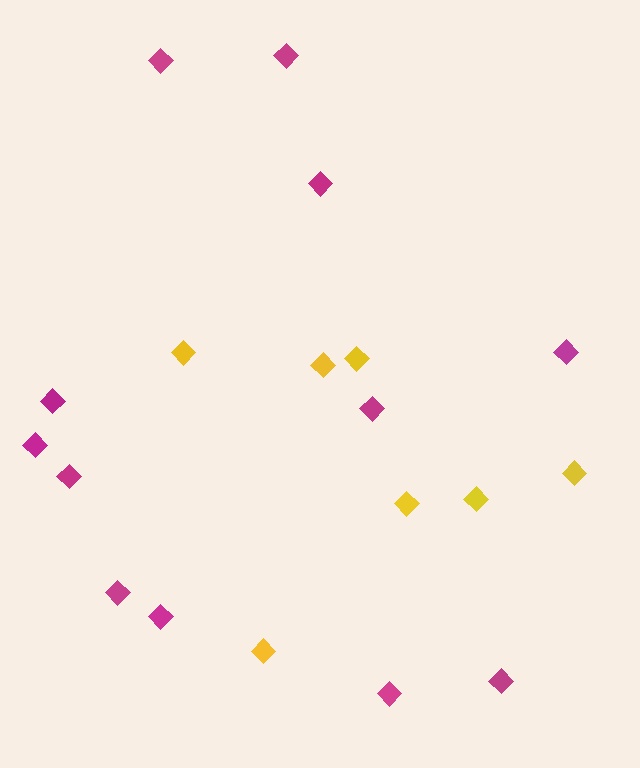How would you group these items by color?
There are 2 groups: one group of yellow diamonds (7) and one group of magenta diamonds (12).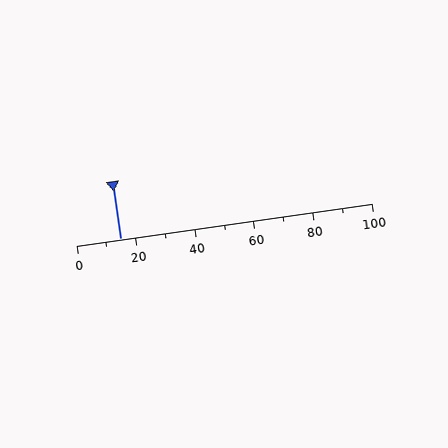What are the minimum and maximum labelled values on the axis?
The axis runs from 0 to 100.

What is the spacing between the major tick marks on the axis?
The major ticks are spaced 20 apart.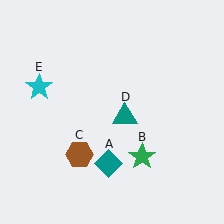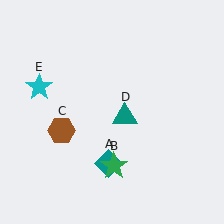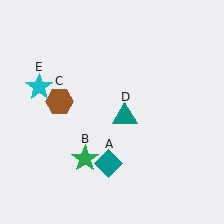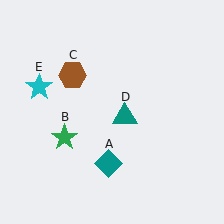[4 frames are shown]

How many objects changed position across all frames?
2 objects changed position: green star (object B), brown hexagon (object C).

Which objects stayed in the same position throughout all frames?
Teal diamond (object A) and teal triangle (object D) and cyan star (object E) remained stationary.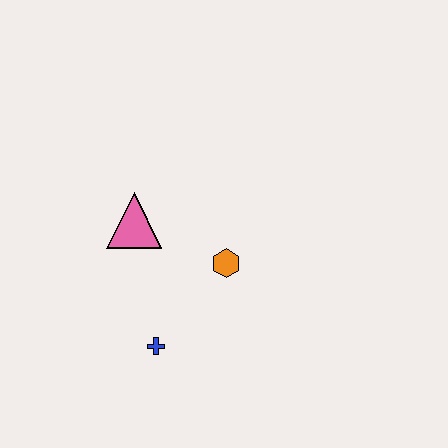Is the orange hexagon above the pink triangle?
No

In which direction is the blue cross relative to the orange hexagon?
The blue cross is below the orange hexagon.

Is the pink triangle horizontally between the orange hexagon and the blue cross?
No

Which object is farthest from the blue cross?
The pink triangle is farthest from the blue cross.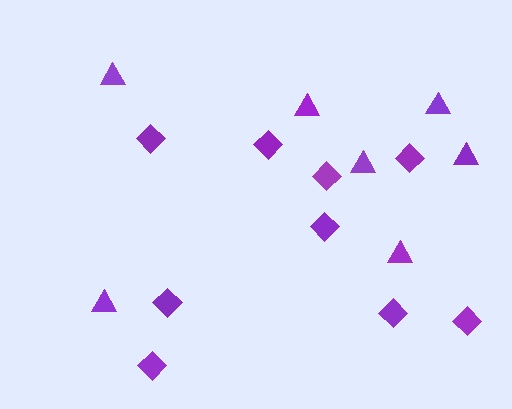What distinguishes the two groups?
There are 2 groups: one group of diamonds (9) and one group of triangles (7).